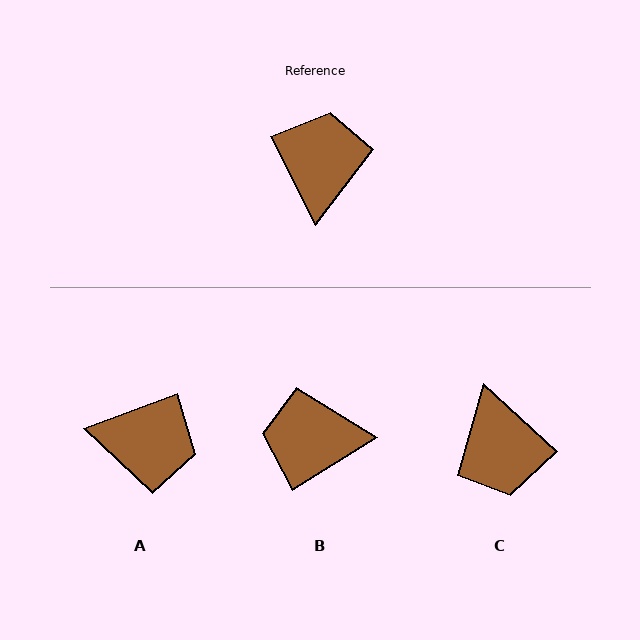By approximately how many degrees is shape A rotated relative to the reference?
Approximately 96 degrees clockwise.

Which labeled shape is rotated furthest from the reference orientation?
C, about 159 degrees away.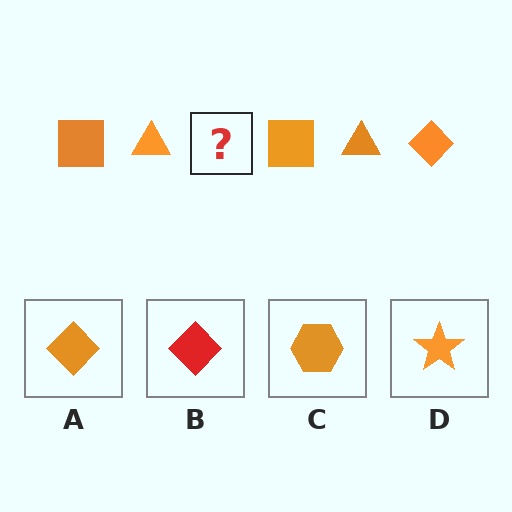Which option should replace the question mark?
Option A.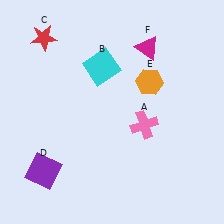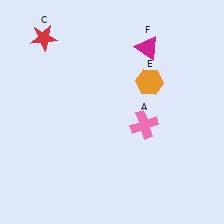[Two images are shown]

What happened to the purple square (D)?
The purple square (D) was removed in Image 2. It was in the bottom-left area of Image 1.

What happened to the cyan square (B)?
The cyan square (B) was removed in Image 2. It was in the top-left area of Image 1.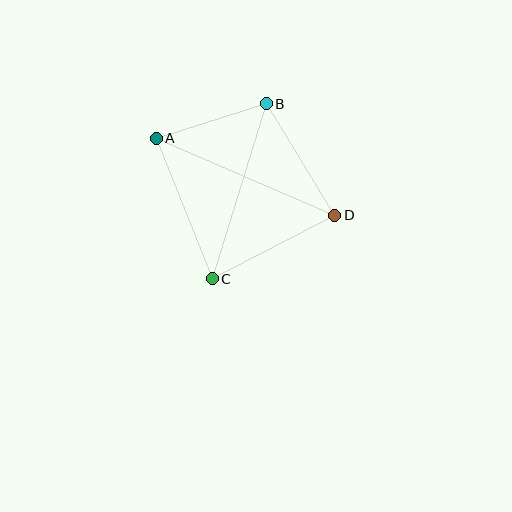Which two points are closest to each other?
Points A and B are closest to each other.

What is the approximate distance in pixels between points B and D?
The distance between B and D is approximately 131 pixels.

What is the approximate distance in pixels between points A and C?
The distance between A and C is approximately 151 pixels.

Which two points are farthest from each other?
Points A and D are farthest from each other.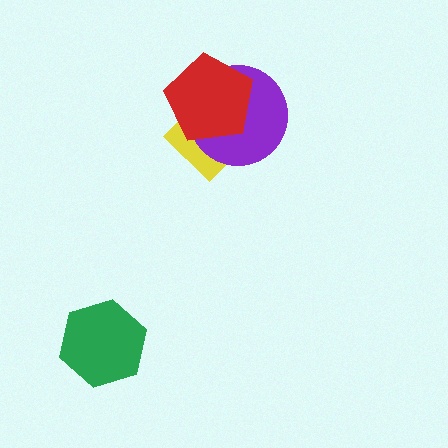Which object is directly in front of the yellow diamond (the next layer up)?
The purple circle is directly in front of the yellow diamond.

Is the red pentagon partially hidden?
No, no other shape covers it.